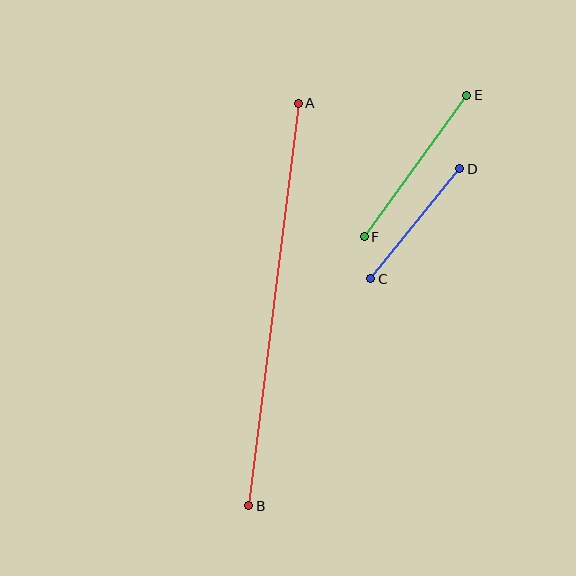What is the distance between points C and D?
The distance is approximately 142 pixels.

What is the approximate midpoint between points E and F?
The midpoint is at approximately (416, 166) pixels.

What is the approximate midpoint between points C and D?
The midpoint is at approximately (415, 224) pixels.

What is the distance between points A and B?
The distance is approximately 406 pixels.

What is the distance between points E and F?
The distance is approximately 175 pixels.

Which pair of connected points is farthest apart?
Points A and B are farthest apart.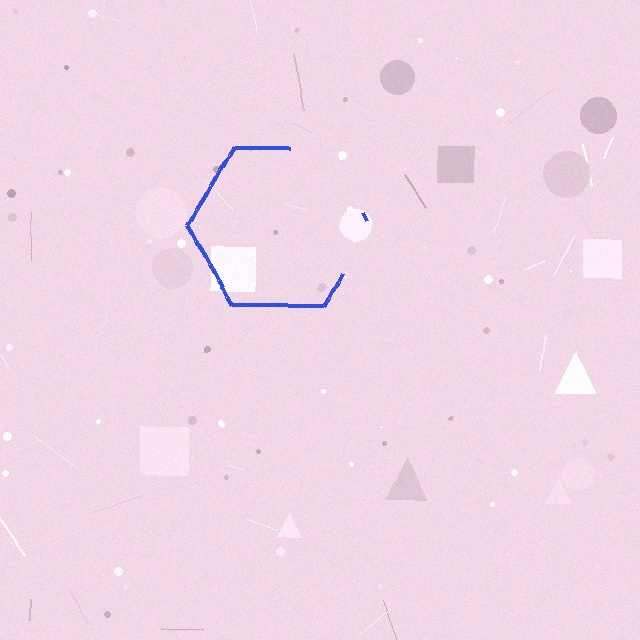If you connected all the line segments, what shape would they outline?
They would outline a hexagon.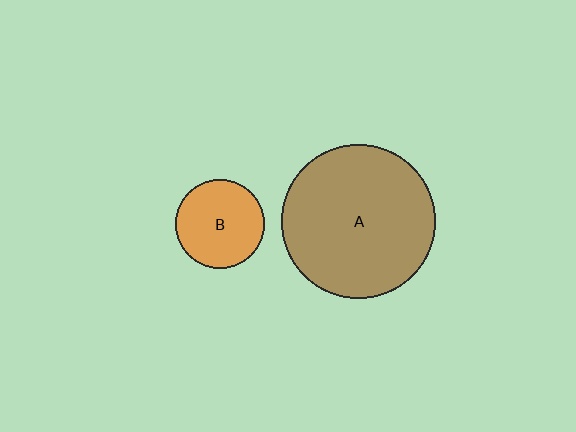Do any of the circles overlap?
No, none of the circles overlap.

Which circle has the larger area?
Circle A (brown).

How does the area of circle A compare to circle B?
Approximately 3.1 times.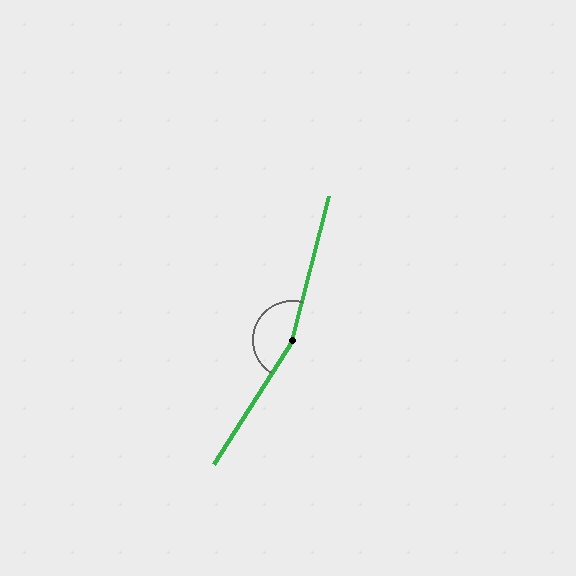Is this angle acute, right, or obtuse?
It is obtuse.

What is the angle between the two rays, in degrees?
Approximately 162 degrees.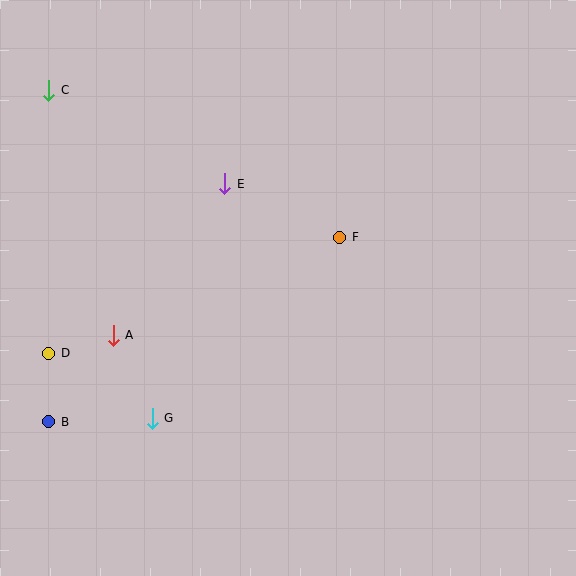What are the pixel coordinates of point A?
Point A is at (113, 335).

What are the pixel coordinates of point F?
Point F is at (340, 237).